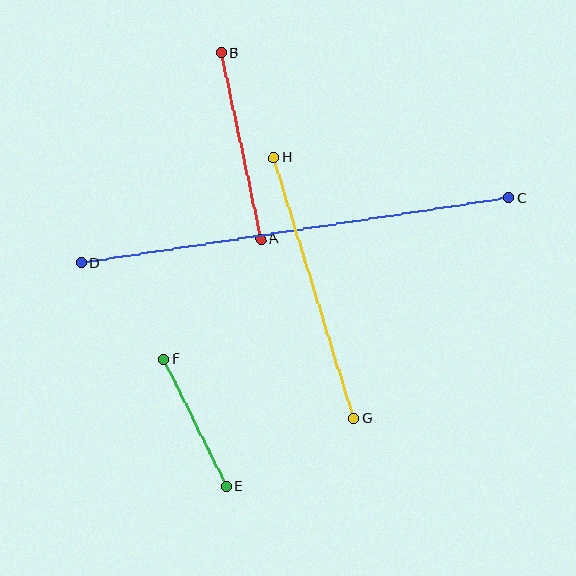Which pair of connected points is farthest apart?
Points C and D are farthest apart.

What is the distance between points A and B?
The distance is approximately 191 pixels.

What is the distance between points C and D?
The distance is approximately 432 pixels.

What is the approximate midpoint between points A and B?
The midpoint is at approximately (241, 146) pixels.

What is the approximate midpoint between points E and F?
The midpoint is at approximately (195, 423) pixels.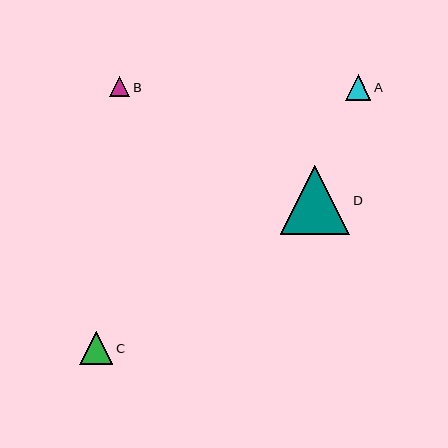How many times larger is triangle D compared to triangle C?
Triangle D is approximately 2.1 times the size of triangle C.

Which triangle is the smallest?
Triangle B is the smallest with a size of approximately 20 pixels.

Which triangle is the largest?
Triangle D is the largest with a size of approximately 70 pixels.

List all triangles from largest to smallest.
From largest to smallest: D, C, A, B.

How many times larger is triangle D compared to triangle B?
Triangle D is approximately 3.4 times the size of triangle B.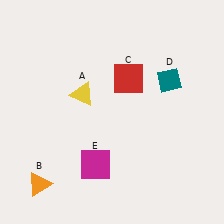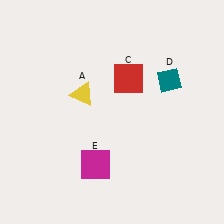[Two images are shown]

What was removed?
The orange triangle (B) was removed in Image 2.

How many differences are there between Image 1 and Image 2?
There is 1 difference between the two images.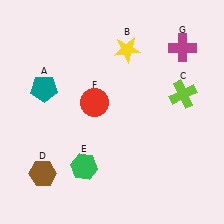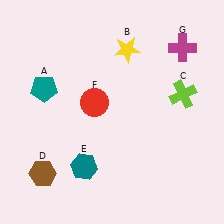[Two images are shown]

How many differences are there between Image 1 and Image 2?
There is 1 difference between the two images.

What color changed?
The hexagon (E) changed from green in Image 1 to teal in Image 2.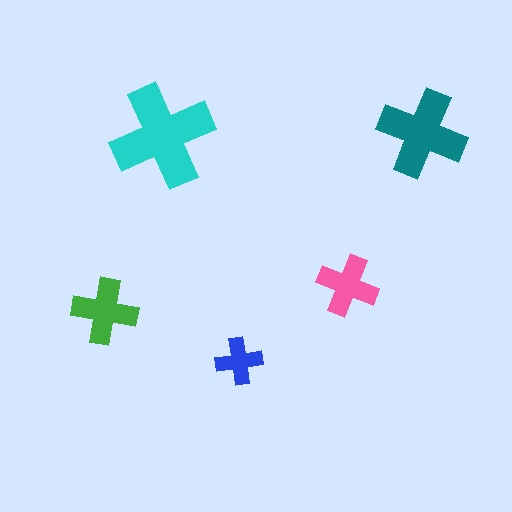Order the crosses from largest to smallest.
the cyan one, the teal one, the green one, the pink one, the blue one.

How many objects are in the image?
There are 5 objects in the image.